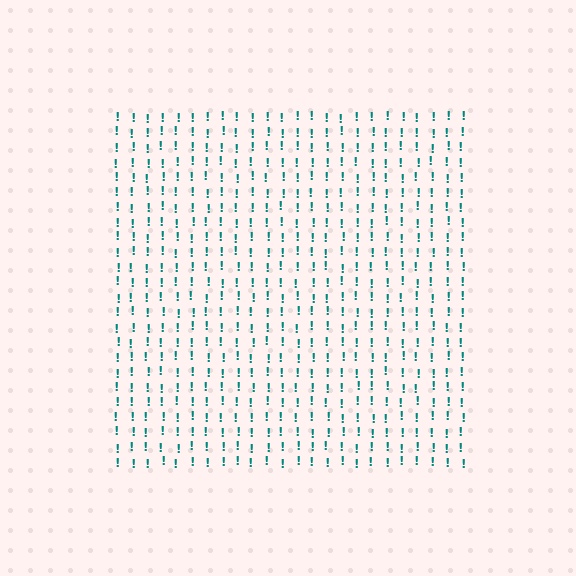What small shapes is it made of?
It is made of small exclamation marks.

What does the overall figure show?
The overall figure shows a square.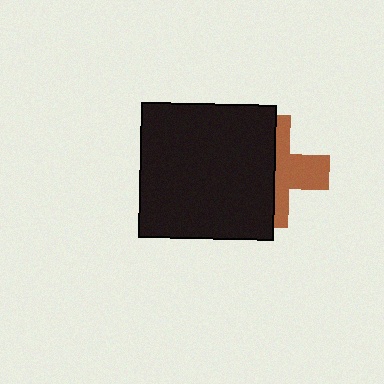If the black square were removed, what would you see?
You would see the complete brown cross.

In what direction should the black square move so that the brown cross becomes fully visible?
The black square should move left. That is the shortest direction to clear the overlap and leave the brown cross fully visible.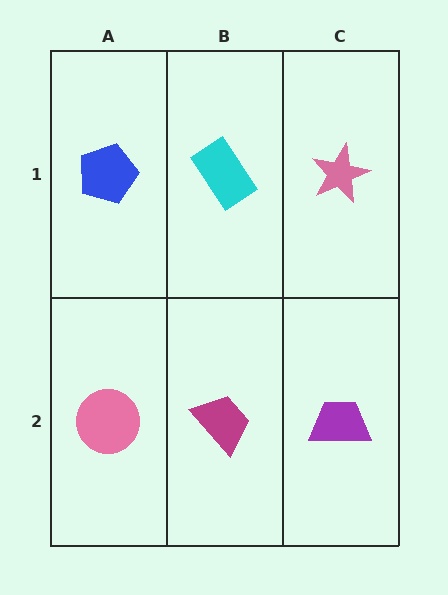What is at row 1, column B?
A cyan rectangle.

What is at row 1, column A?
A blue pentagon.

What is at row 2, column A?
A pink circle.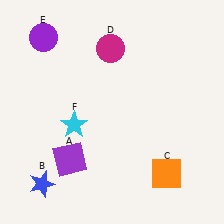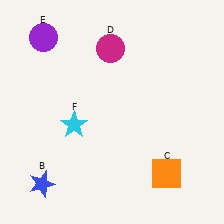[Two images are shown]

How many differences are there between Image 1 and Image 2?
There is 1 difference between the two images.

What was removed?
The purple square (A) was removed in Image 2.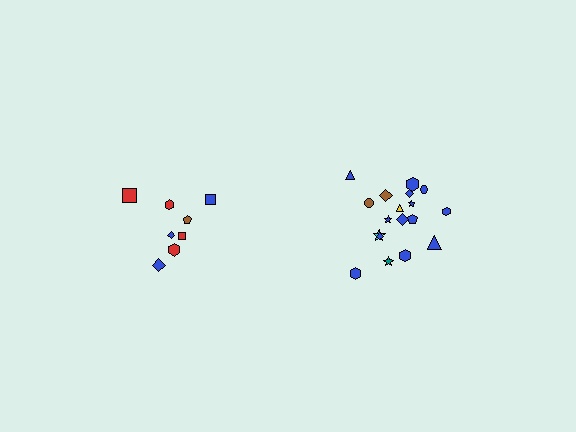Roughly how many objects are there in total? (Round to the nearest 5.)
Roughly 25 objects in total.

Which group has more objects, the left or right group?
The right group.